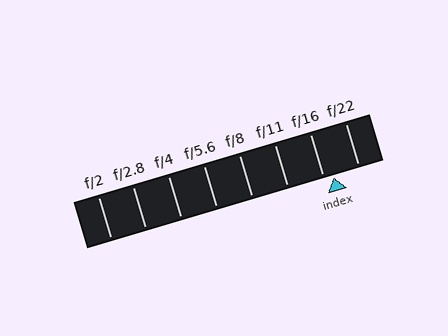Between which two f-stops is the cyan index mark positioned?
The index mark is between f/16 and f/22.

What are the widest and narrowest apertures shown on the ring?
The widest aperture shown is f/2 and the narrowest is f/22.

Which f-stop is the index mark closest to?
The index mark is closest to f/16.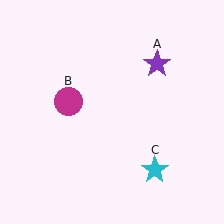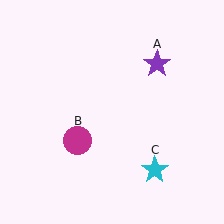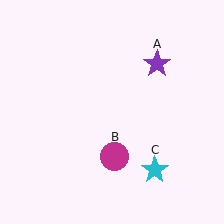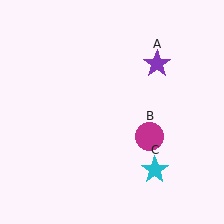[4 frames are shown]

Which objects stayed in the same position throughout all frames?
Purple star (object A) and cyan star (object C) remained stationary.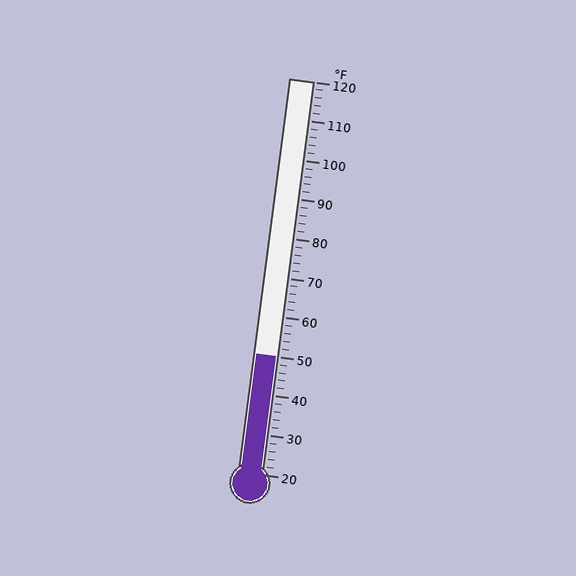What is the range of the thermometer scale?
The thermometer scale ranges from 20°F to 120°F.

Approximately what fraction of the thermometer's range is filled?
The thermometer is filled to approximately 30% of its range.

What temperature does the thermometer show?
The thermometer shows approximately 50°F.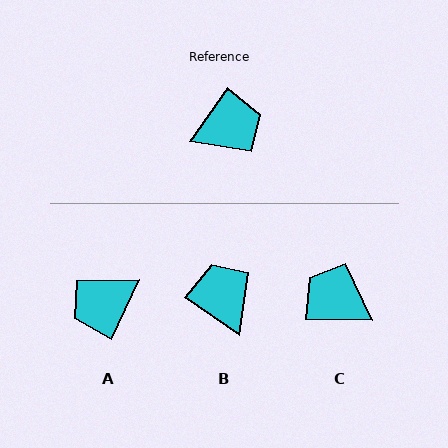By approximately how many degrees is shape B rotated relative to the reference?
Approximately 91 degrees counter-clockwise.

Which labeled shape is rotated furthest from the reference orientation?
A, about 170 degrees away.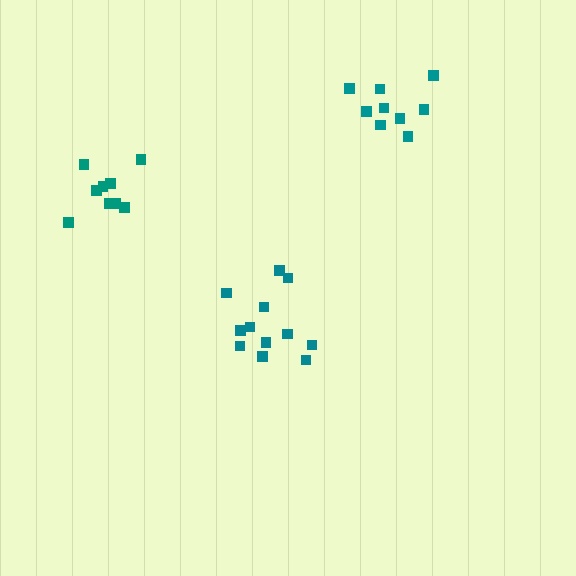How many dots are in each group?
Group 1: 9 dots, Group 2: 12 dots, Group 3: 9 dots (30 total).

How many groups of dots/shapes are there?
There are 3 groups.